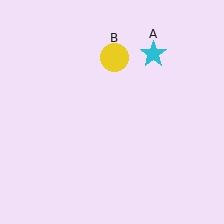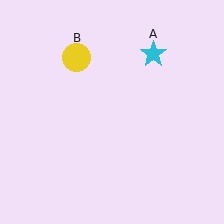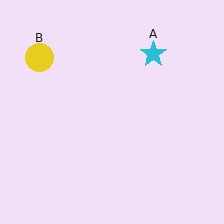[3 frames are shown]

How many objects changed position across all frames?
1 object changed position: yellow circle (object B).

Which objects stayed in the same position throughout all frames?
Cyan star (object A) remained stationary.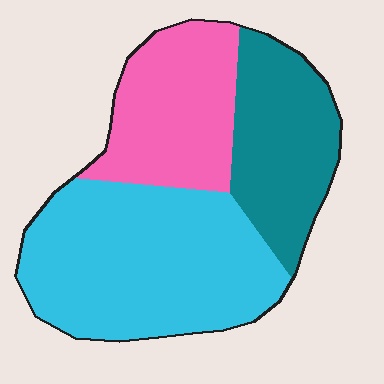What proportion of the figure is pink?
Pink covers around 25% of the figure.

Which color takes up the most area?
Cyan, at roughly 50%.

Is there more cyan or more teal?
Cyan.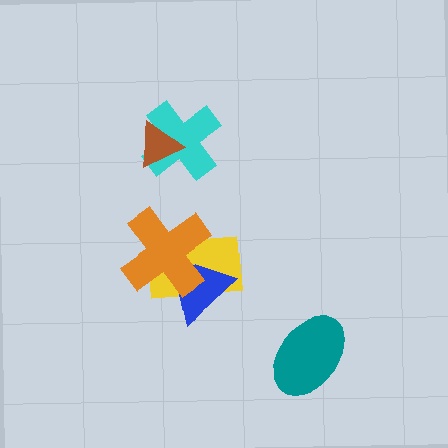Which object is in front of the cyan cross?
The brown triangle is in front of the cyan cross.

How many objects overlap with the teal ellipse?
0 objects overlap with the teal ellipse.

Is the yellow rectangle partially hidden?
Yes, it is partially covered by another shape.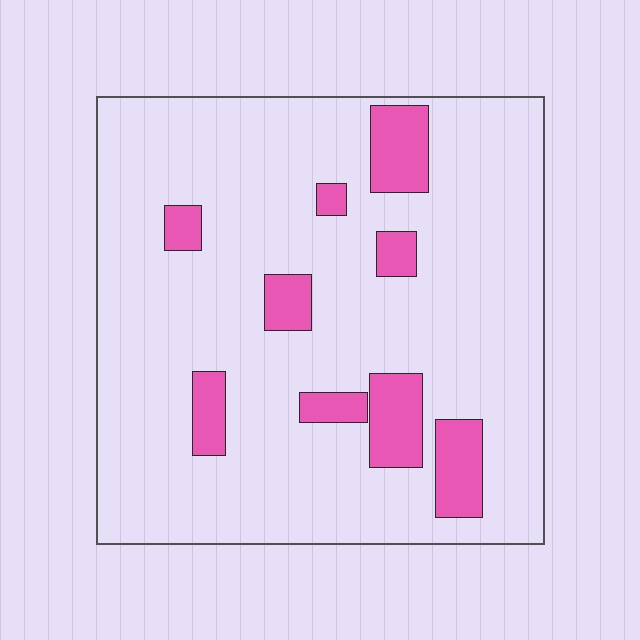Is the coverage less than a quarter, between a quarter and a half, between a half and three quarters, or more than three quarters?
Less than a quarter.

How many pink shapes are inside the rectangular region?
9.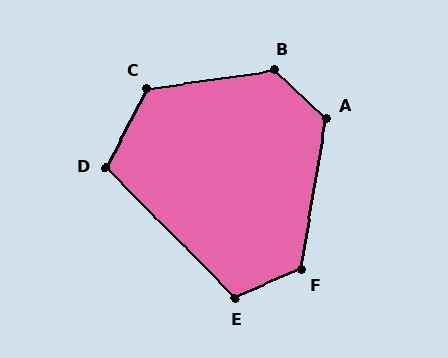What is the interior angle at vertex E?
Approximately 112 degrees (obtuse).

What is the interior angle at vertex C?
Approximately 125 degrees (obtuse).